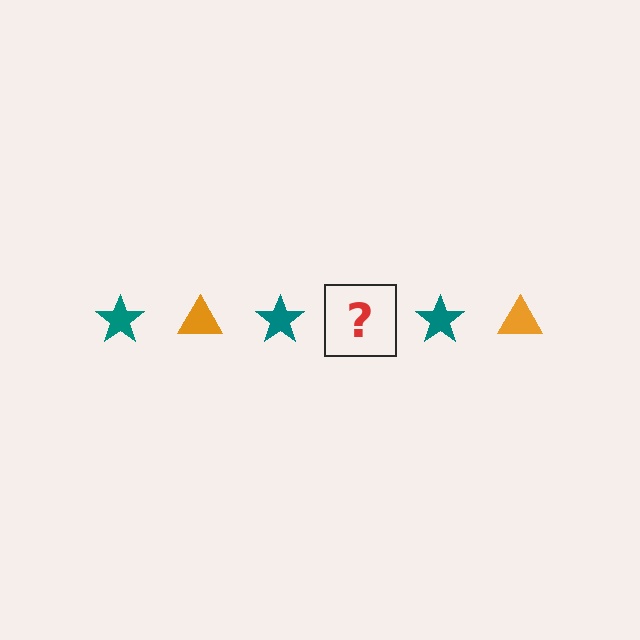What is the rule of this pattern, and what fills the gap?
The rule is that the pattern alternates between teal star and orange triangle. The gap should be filled with an orange triangle.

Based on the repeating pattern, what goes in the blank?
The blank should be an orange triangle.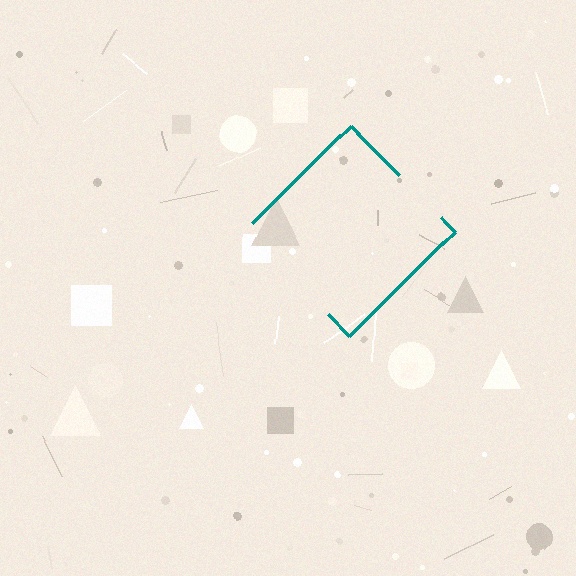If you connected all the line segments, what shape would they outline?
They would outline a diamond.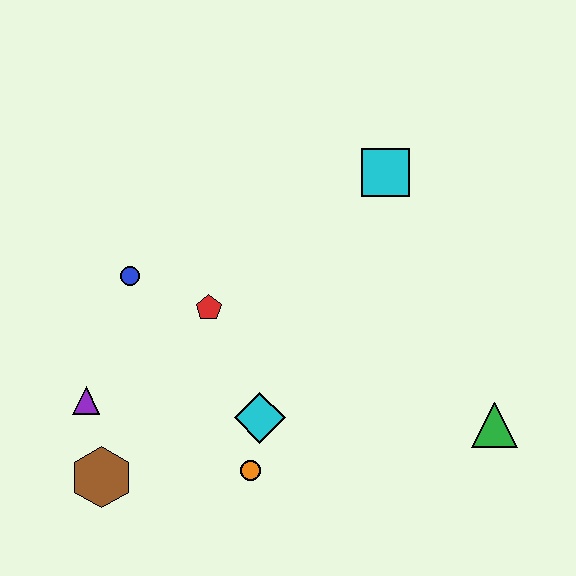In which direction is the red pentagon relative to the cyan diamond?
The red pentagon is above the cyan diamond.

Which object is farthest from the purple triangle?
The green triangle is farthest from the purple triangle.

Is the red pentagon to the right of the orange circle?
No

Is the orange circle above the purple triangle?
No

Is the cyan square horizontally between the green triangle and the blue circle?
Yes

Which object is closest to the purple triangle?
The brown hexagon is closest to the purple triangle.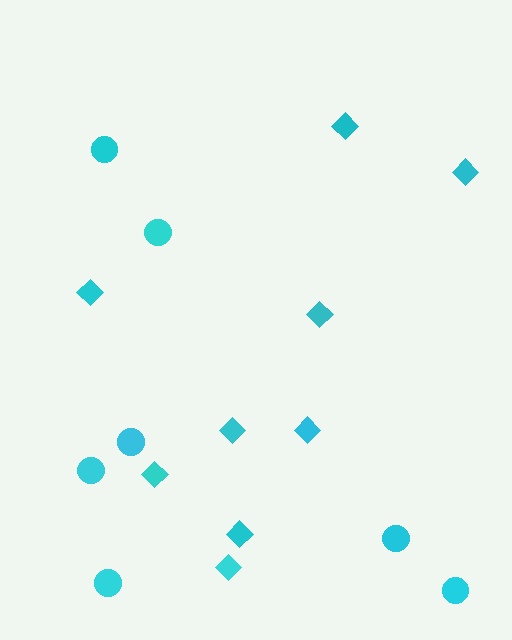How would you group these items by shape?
There are 2 groups: one group of diamonds (9) and one group of circles (7).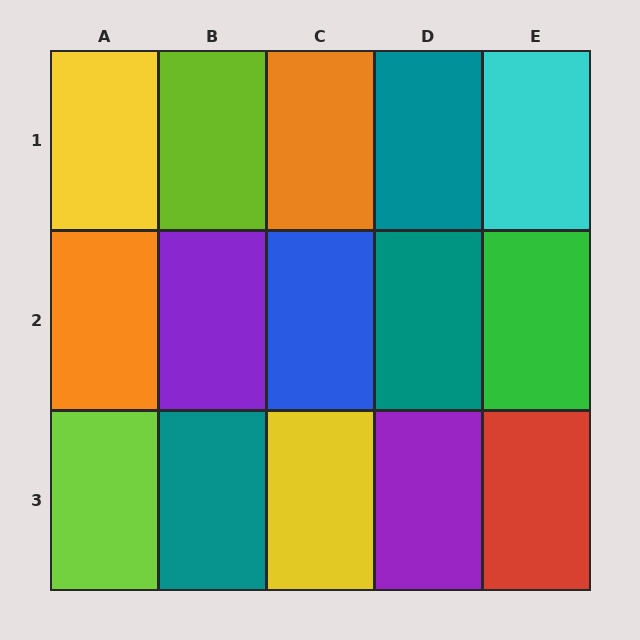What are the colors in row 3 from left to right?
Lime, teal, yellow, purple, red.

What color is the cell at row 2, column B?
Purple.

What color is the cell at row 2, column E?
Green.